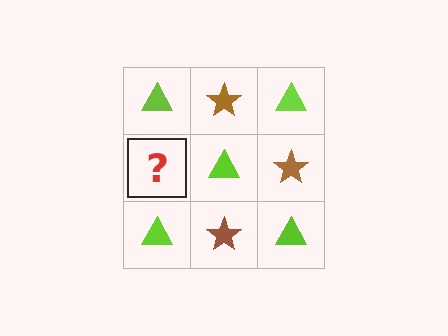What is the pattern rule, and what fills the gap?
The rule is that it alternates lime triangle and brown star in a checkerboard pattern. The gap should be filled with a brown star.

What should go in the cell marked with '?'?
The missing cell should contain a brown star.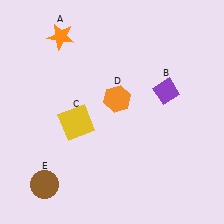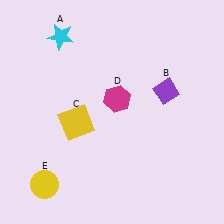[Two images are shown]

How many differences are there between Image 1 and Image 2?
There are 3 differences between the two images.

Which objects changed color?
A changed from orange to cyan. D changed from orange to magenta. E changed from brown to yellow.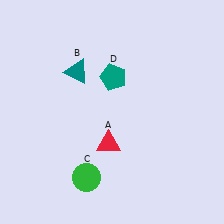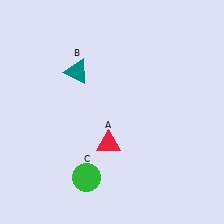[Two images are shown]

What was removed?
The teal pentagon (D) was removed in Image 2.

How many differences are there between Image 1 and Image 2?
There is 1 difference between the two images.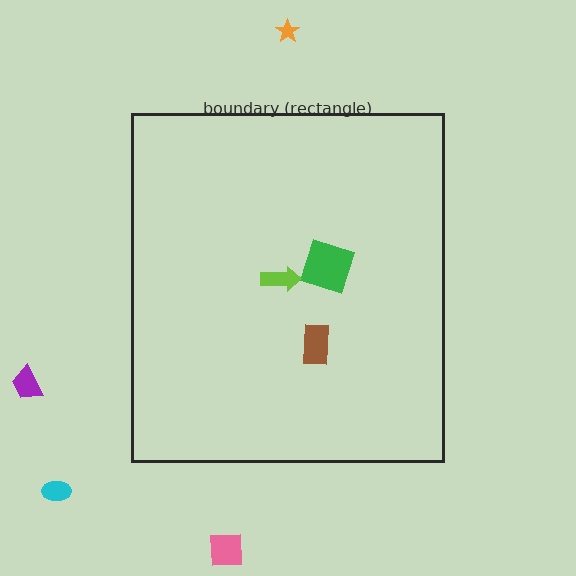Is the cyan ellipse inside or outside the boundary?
Outside.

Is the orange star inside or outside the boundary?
Outside.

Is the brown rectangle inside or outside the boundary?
Inside.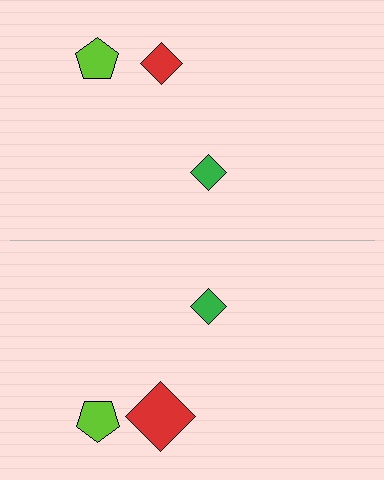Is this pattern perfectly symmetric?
No, the pattern is not perfectly symmetric. The red diamond on the bottom side has a different size than its mirror counterpart.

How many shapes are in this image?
There are 6 shapes in this image.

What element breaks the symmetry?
The red diamond on the bottom side has a different size than its mirror counterpart.